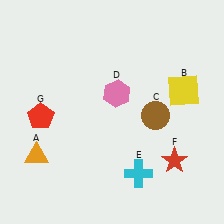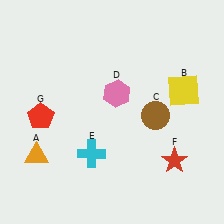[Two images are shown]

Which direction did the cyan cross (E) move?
The cyan cross (E) moved left.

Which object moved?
The cyan cross (E) moved left.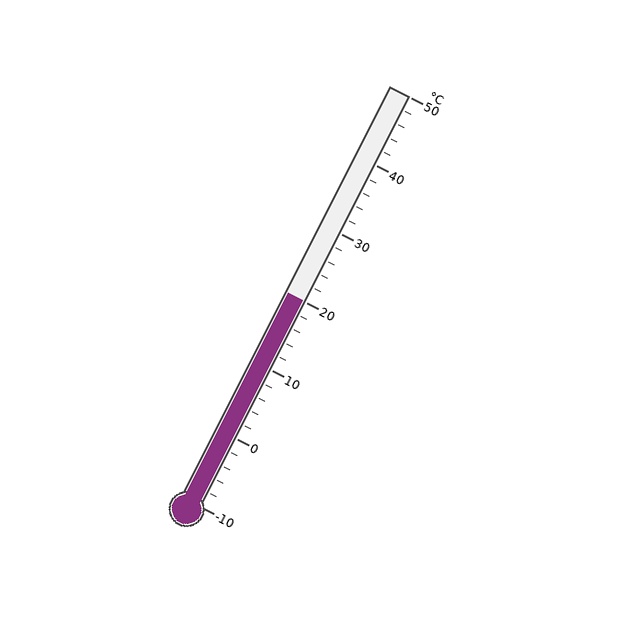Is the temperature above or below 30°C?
The temperature is below 30°C.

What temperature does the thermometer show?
The thermometer shows approximately 20°C.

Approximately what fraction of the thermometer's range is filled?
The thermometer is filled to approximately 50% of its range.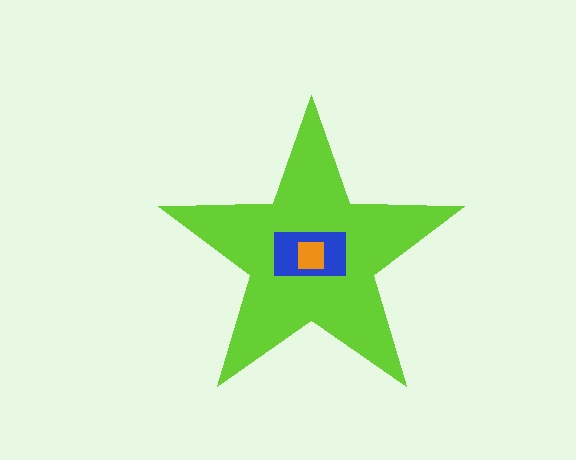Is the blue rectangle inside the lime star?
Yes.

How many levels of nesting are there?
3.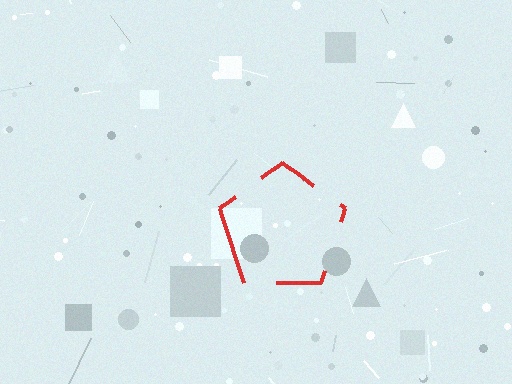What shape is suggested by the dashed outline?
The dashed outline suggests a pentagon.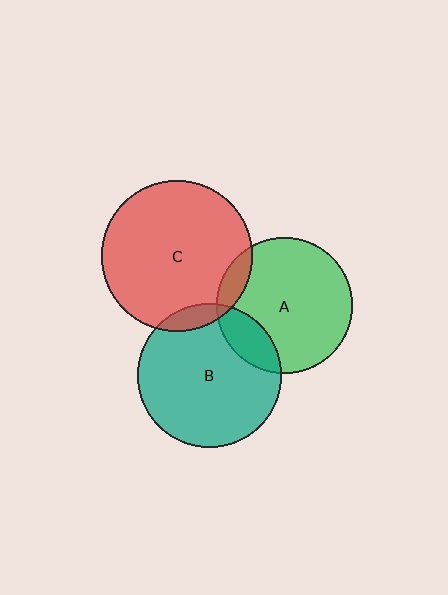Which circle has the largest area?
Circle C (red).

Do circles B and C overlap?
Yes.